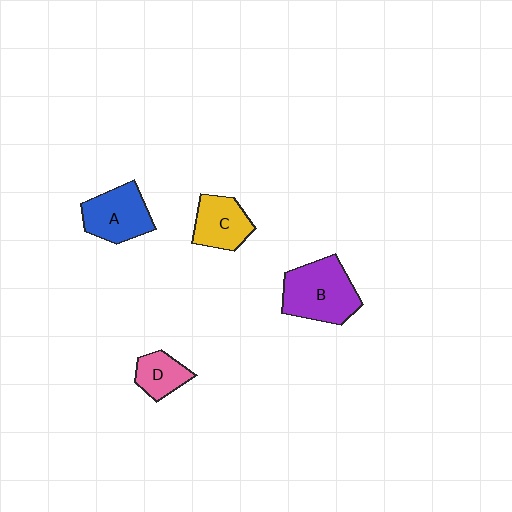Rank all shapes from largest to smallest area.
From largest to smallest: B (purple), A (blue), C (yellow), D (pink).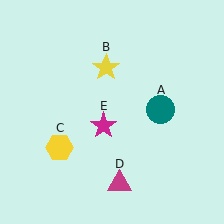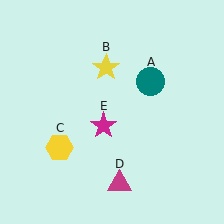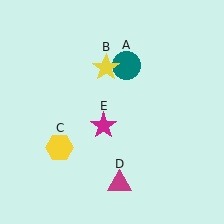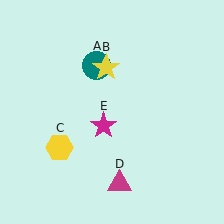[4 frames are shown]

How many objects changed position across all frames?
1 object changed position: teal circle (object A).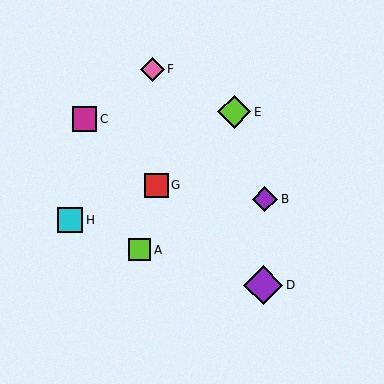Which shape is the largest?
The purple diamond (labeled D) is the largest.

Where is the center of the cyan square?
The center of the cyan square is at (70, 220).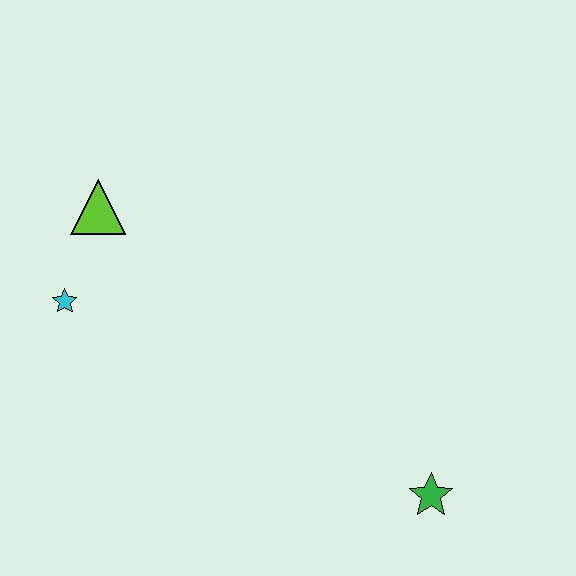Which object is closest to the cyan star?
The lime triangle is closest to the cyan star.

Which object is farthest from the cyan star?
The green star is farthest from the cyan star.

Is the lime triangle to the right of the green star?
No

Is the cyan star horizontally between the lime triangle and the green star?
No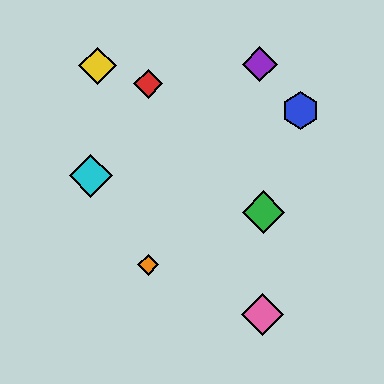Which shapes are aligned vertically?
The red diamond, the orange diamond are aligned vertically.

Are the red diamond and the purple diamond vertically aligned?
No, the red diamond is at x≈148 and the purple diamond is at x≈260.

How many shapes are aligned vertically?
2 shapes (the red diamond, the orange diamond) are aligned vertically.